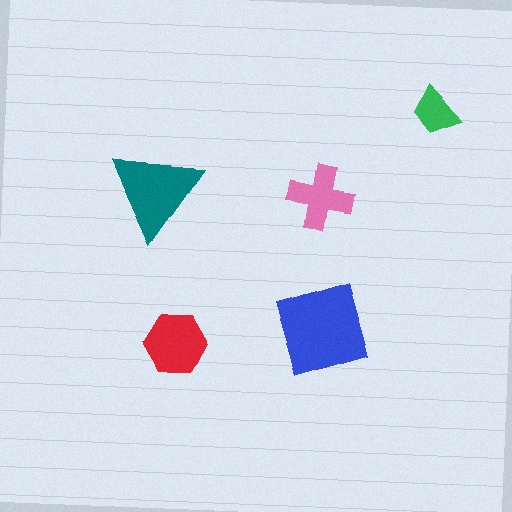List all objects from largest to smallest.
The blue diamond, the teal triangle, the red hexagon, the pink cross, the green trapezoid.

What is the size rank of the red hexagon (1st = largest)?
3rd.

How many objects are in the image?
There are 5 objects in the image.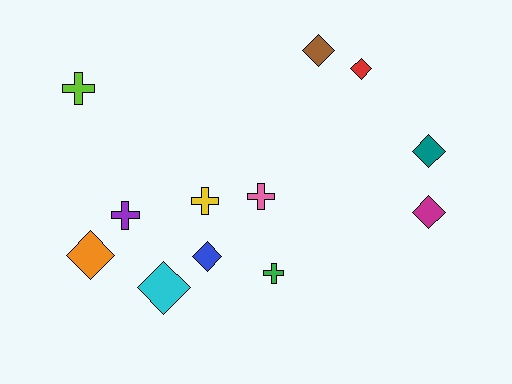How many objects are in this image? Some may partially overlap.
There are 12 objects.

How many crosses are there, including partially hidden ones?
There are 5 crosses.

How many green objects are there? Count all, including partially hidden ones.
There is 1 green object.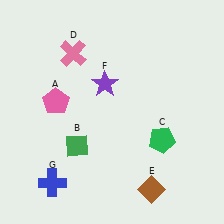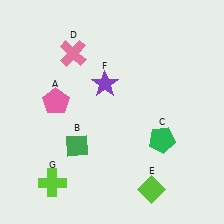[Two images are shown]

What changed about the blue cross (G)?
In Image 1, G is blue. In Image 2, it changed to lime.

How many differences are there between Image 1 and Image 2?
There are 2 differences between the two images.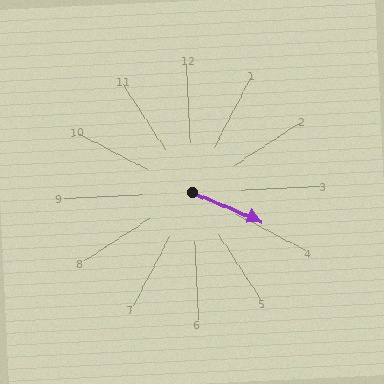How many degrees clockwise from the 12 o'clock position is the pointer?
Approximately 115 degrees.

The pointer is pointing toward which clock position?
Roughly 4 o'clock.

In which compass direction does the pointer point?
Southeast.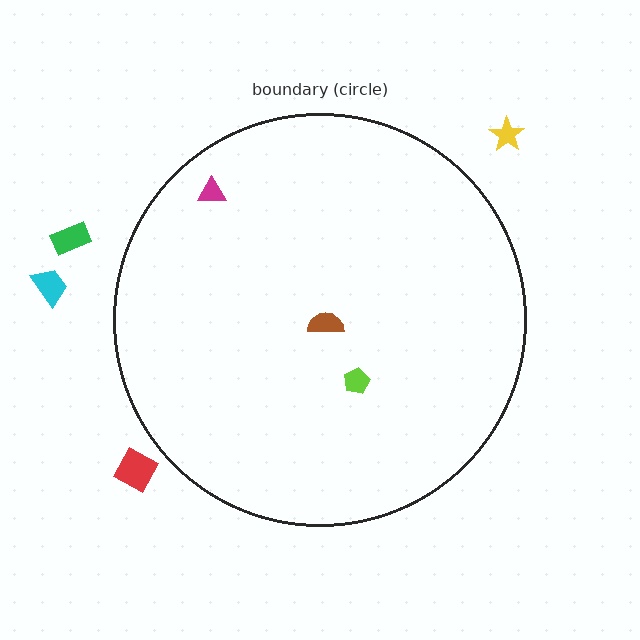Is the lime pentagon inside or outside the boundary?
Inside.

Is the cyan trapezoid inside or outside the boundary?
Outside.